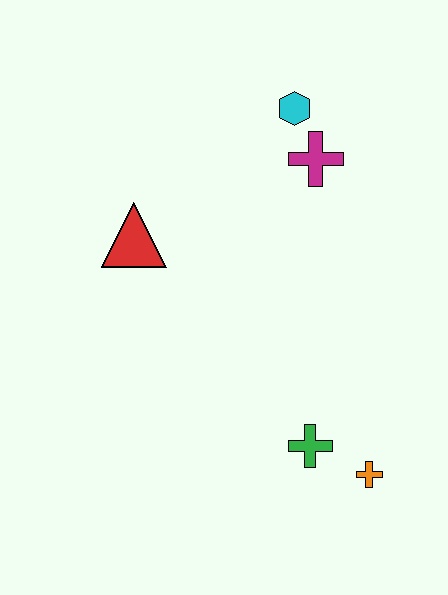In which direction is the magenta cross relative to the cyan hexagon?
The magenta cross is below the cyan hexagon.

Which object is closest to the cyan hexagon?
The magenta cross is closest to the cyan hexagon.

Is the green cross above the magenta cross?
No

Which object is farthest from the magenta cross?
The orange cross is farthest from the magenta cross.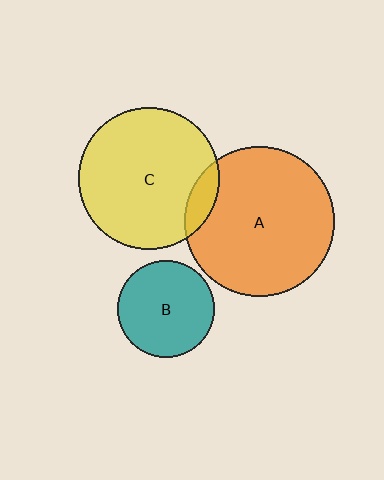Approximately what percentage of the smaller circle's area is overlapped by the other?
Approximately 10%.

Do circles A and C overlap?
Yes.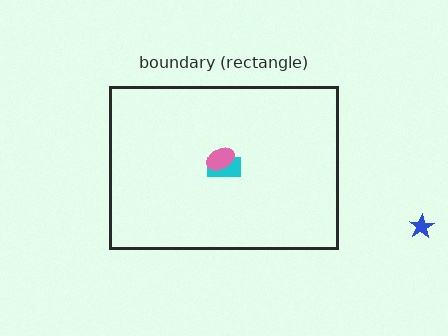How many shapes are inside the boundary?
2 inside, 1 outside.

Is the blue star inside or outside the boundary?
Outside.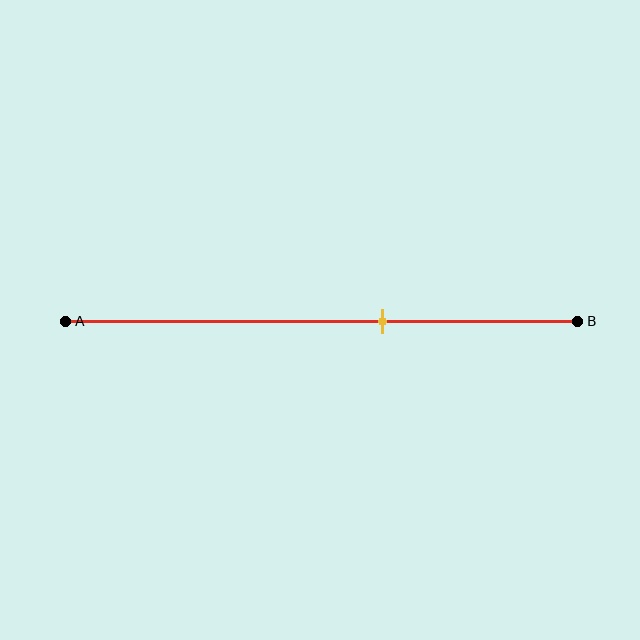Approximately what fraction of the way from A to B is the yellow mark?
The yellow mark is approximately 60% of the way from A to B.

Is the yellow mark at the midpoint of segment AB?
No, the mark is at about 60% from A, not at the 50% midpoint.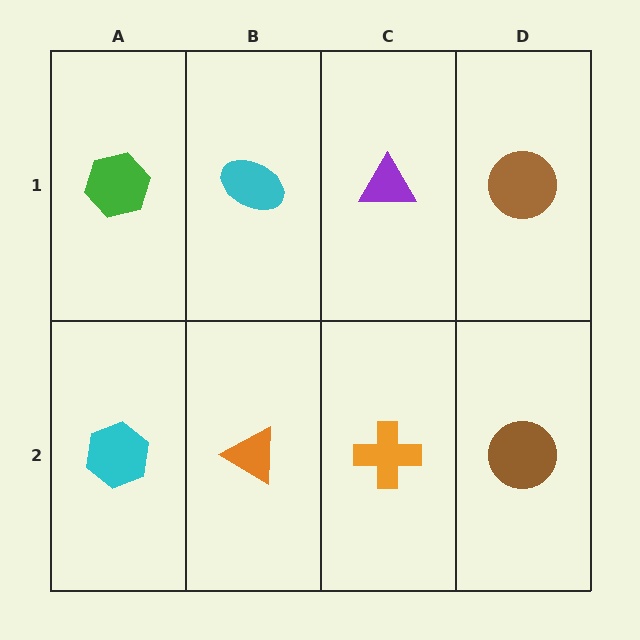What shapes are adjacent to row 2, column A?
A green hexagon (row 1, column A), an orange triangle (row 2, column B).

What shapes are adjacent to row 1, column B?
An orange triangle (row 2, column B), a green hexagon (row 1, column A), a purple triangle (row 1, column C).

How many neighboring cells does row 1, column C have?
3.